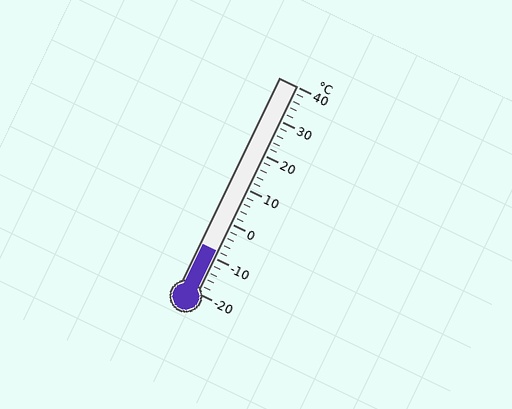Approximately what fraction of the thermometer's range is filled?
The thermometer is filled to approximately 20% of its range.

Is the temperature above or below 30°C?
The temperature is below 30°C.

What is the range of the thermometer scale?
The thermometer scale ranges from -20°C to 40°C.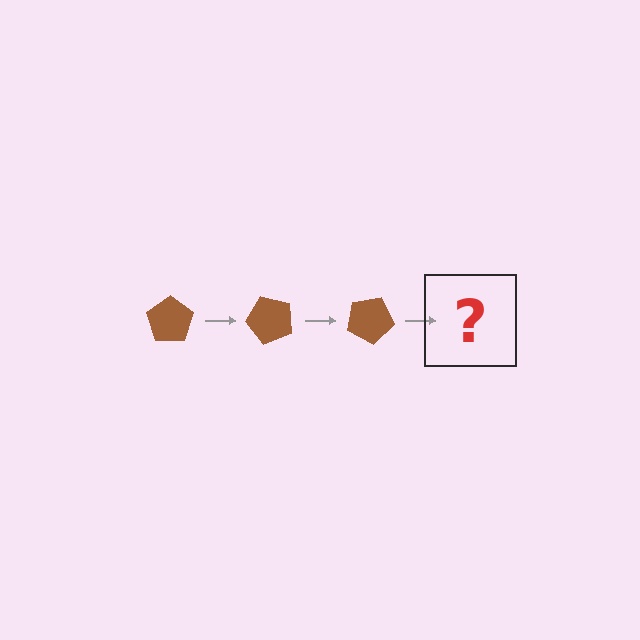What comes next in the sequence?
The next element should be a brown pentagon rotated 150 degrees.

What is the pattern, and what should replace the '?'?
The pattern is that the pentagon rotates 50 degrees each step. The '?' should be a brown pentagon rotated 150 degrees.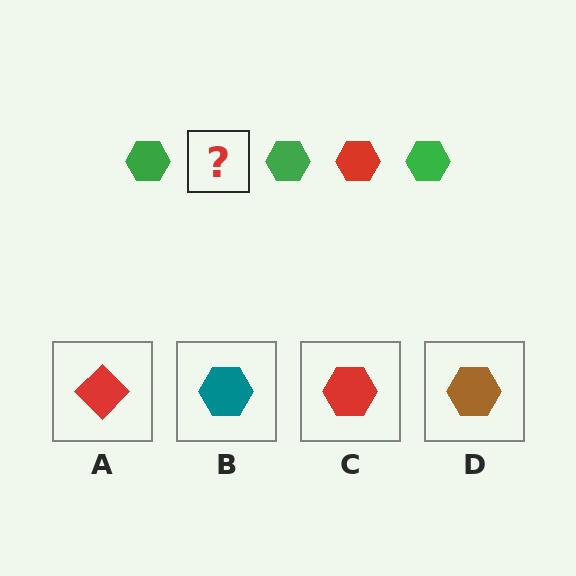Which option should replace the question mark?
Option C.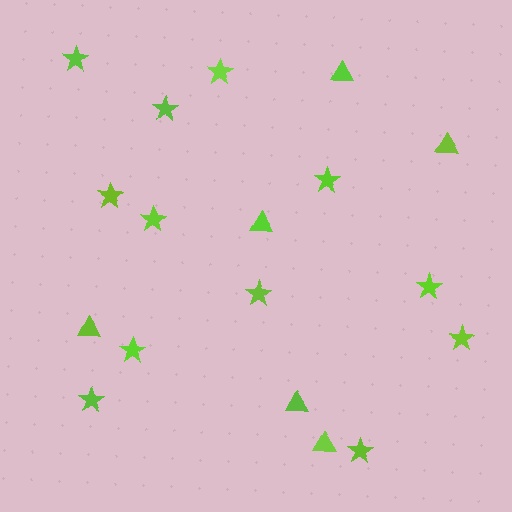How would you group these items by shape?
There are 2 groups: one group of triangles (6) and one group of stars (12).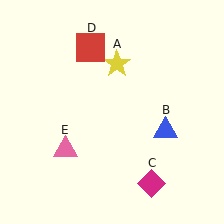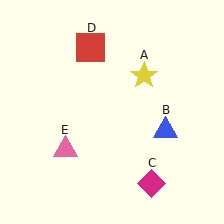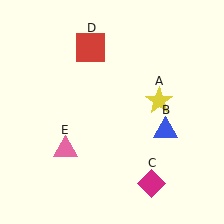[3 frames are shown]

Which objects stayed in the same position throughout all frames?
Blue triangle (object B) and magenta diamond (object C) and red square (object D) and pink triangle (object E) remained stationary.